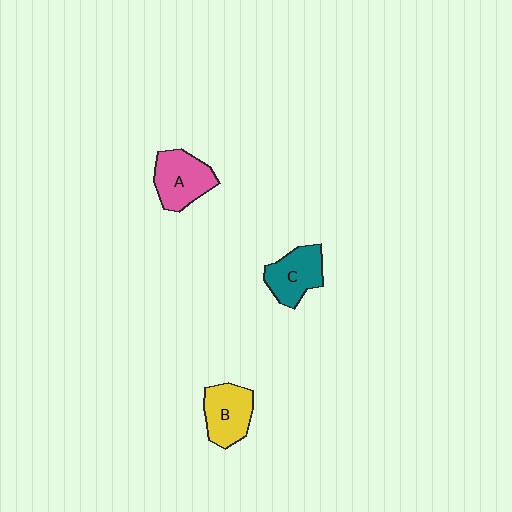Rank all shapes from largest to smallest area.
From largest to smallest: A (pink), B (yellow), C (teal).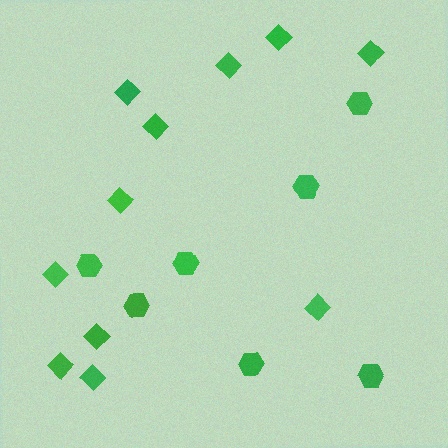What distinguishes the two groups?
There are 2 groups: one group of diamonds (11) and one group of hexagons (7).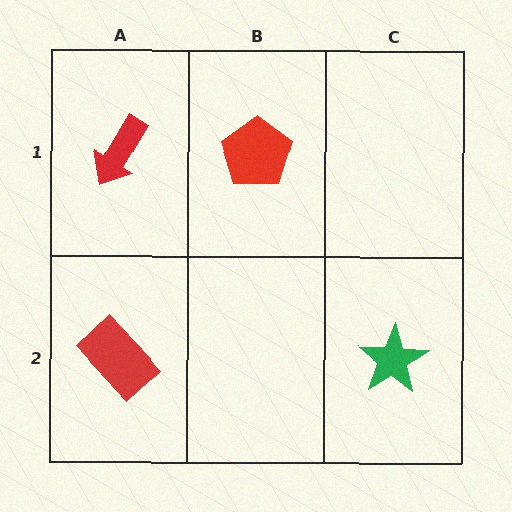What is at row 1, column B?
A red pentagon.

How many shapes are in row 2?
2 shapes.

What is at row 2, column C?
A green star.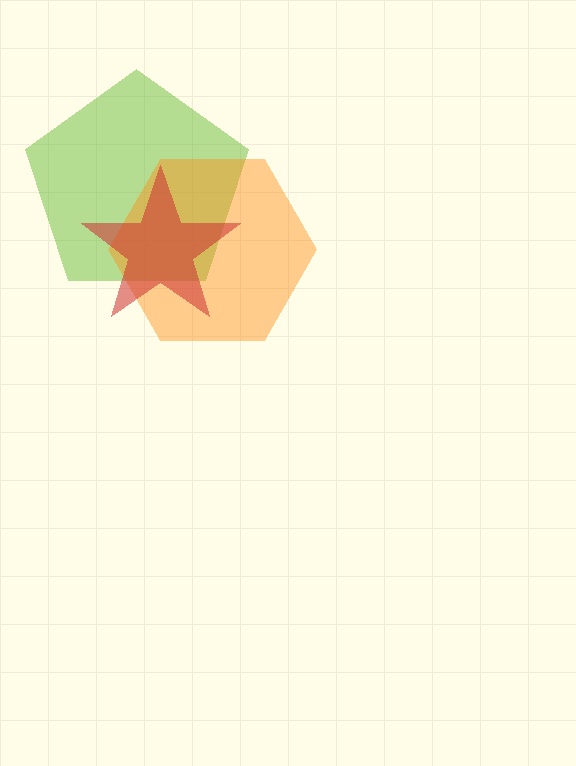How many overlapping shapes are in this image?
There are 3 overlapping shapes in the image.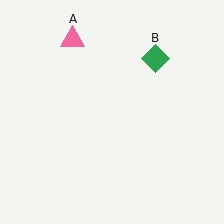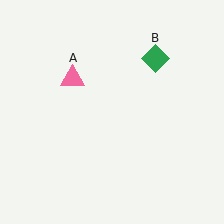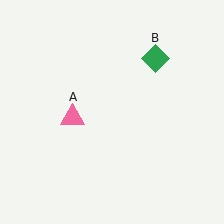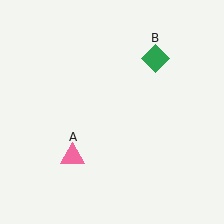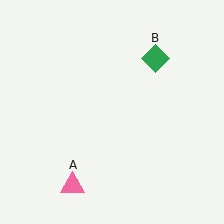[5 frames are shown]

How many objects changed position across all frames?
1 object changed position: pink triangle (object A).